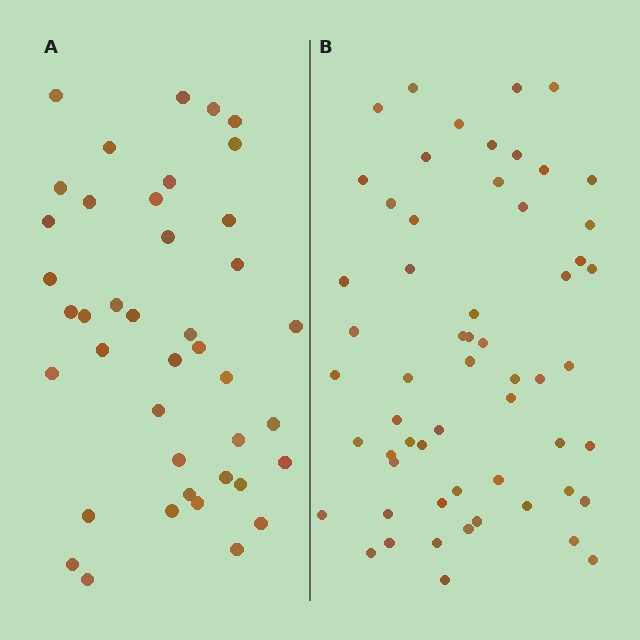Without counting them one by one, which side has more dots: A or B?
Region B (the right region) has more dots.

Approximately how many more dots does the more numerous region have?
Region B has approximately 15 more dots than region A.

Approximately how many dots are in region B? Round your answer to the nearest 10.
About 60 dots. (The exact count is 58, which rounds to 60.)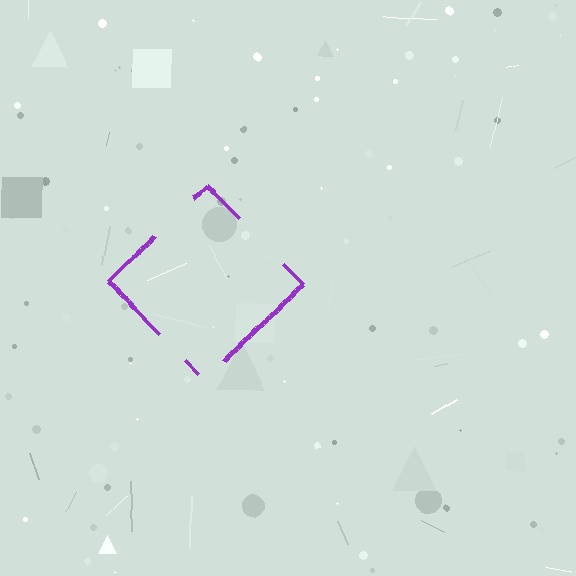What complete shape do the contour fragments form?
The contour fragments form a diamond.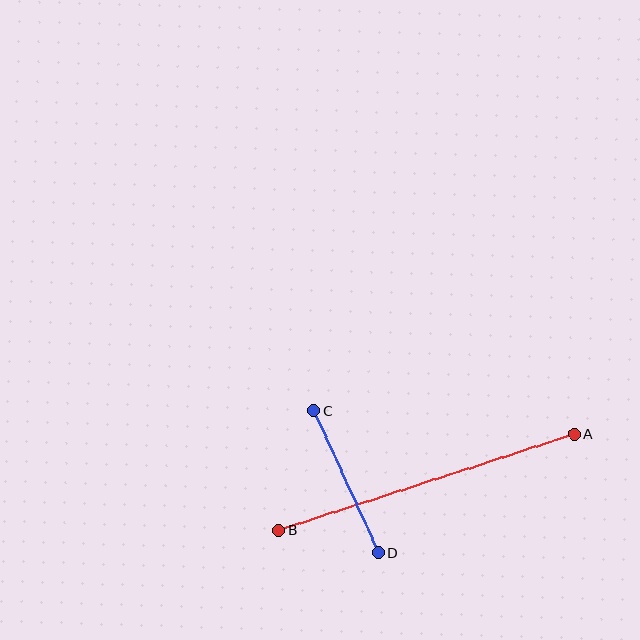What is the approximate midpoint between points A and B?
The midpoint is at approximately (426, 482) pixels.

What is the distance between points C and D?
The distance is approximately 156 pixels.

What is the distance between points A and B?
The distance is approximately 311 pixels.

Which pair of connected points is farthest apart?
Points A and B are farthest apart.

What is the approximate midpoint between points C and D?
The midpoint is at approximately (346, 482) pixels.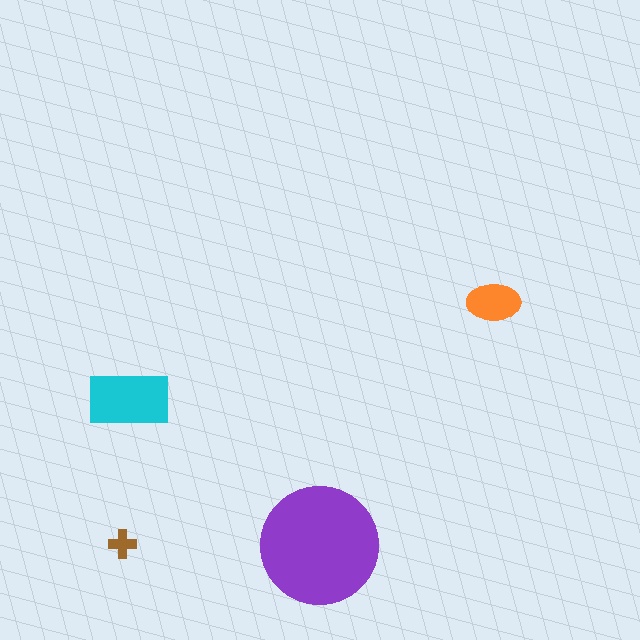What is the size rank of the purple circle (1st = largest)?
1st.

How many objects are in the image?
There are 4 objects in the image.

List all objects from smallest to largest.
The brown cross, the orange ellipse, the cyan rectangle, the purple circle.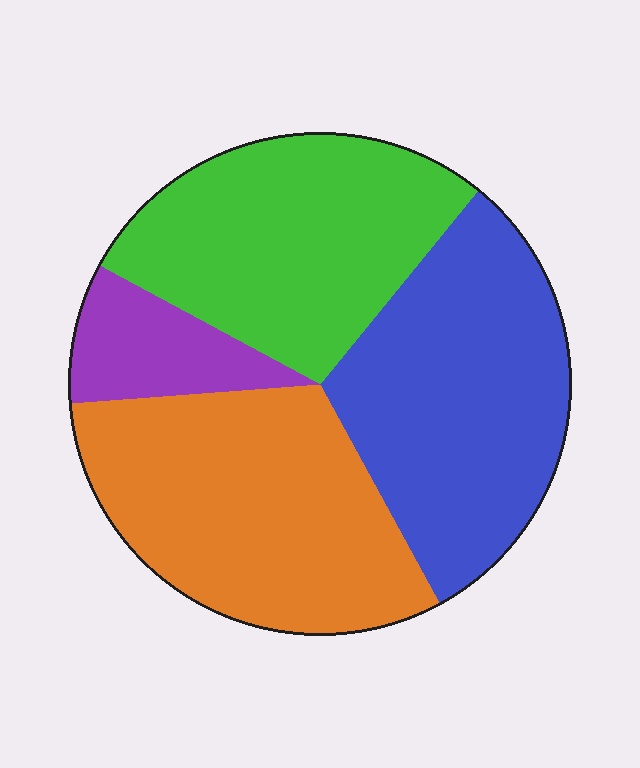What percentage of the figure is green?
Green takes up about one quarter (1/4) of the figure.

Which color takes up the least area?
Purple, at roughly 10%.